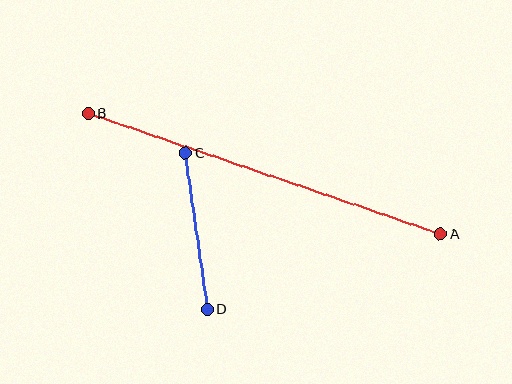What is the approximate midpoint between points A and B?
The midpoint is at approximately (264, 174) pixels.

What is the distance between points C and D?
The distance is approximately 157 pixels.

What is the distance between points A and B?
The distance is approximately 372 pixels.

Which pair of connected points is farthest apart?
Points A and B are farthest apart.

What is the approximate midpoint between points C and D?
The midpoint is at approximately (196, 231) pixels.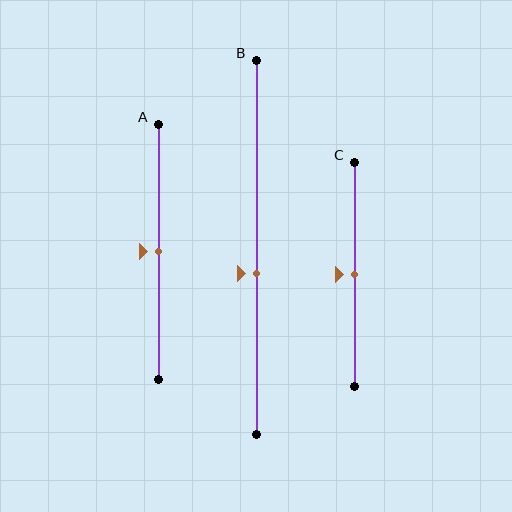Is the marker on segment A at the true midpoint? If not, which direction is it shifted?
Yes, the marker on segment A is at the true midpoint.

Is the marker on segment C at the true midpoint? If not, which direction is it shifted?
Yes, the marker on segment C is at the true midpoint.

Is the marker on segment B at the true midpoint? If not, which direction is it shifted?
No, the marker on segment B is shifted downward by about 7% of the segment length.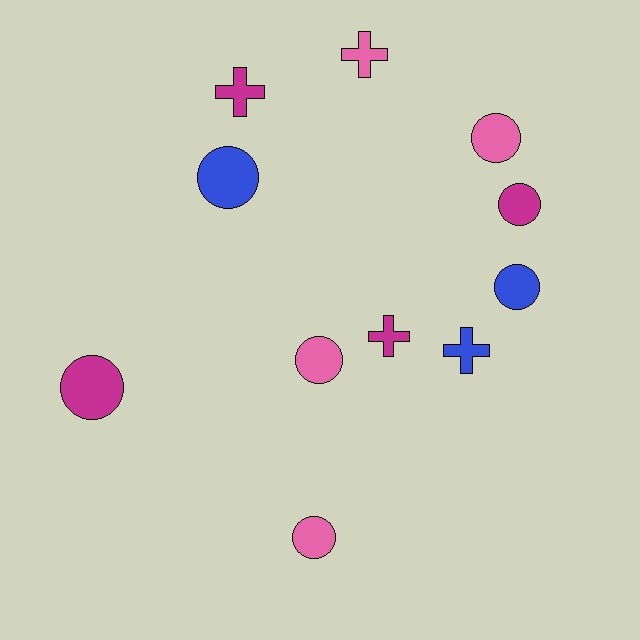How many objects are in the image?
There are 11 objects.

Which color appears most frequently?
Pink, with 4 objects.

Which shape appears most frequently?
Circle, with 7 objects.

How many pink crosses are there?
There is 1 pink cross.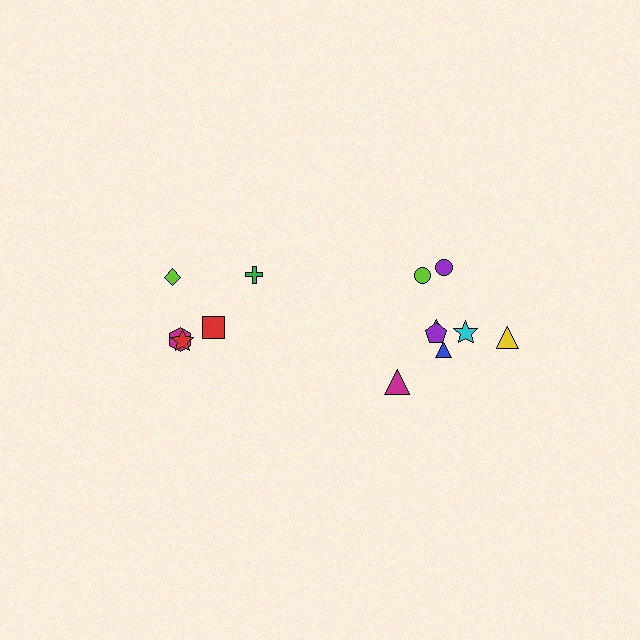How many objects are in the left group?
There are 5 objects.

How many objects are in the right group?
There are 8 objects.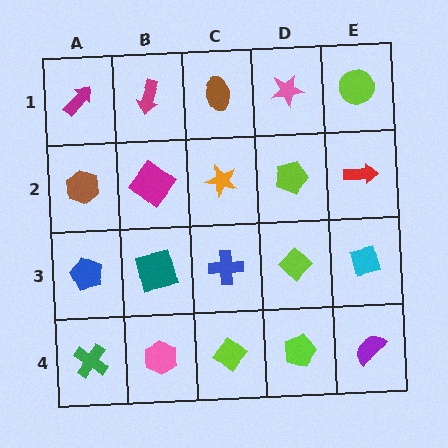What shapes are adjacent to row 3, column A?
A brown hexagon (row 2, column A), a green cross (row 4, column A), a teal square (row 3, column B).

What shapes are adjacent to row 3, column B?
A magenta diamond (row 2, column B), a pink hexagon (row 4, column B), a blue pentagon (row 3, column A), a blue cross (row 3, column C).